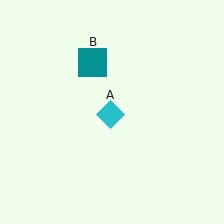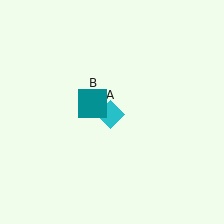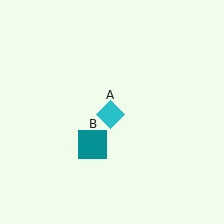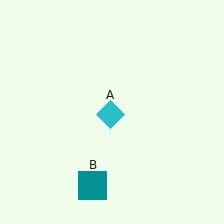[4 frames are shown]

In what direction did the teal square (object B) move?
The teal square (object B) moved down.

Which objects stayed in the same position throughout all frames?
Cyan diamond (object A) remained stationary.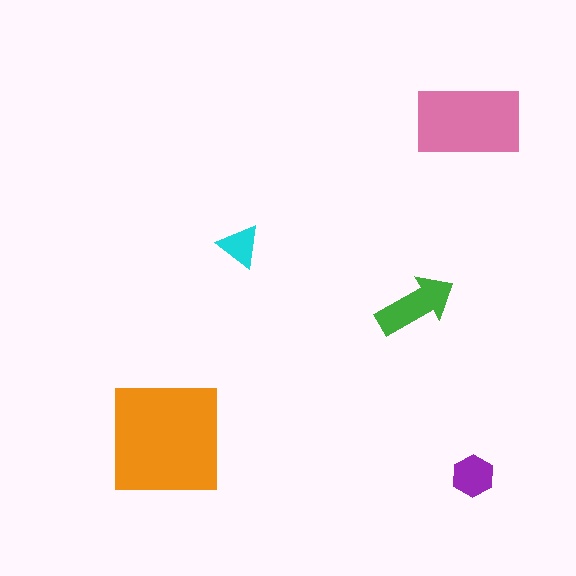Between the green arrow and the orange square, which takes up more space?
The orange square.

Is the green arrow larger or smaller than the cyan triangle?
Larger.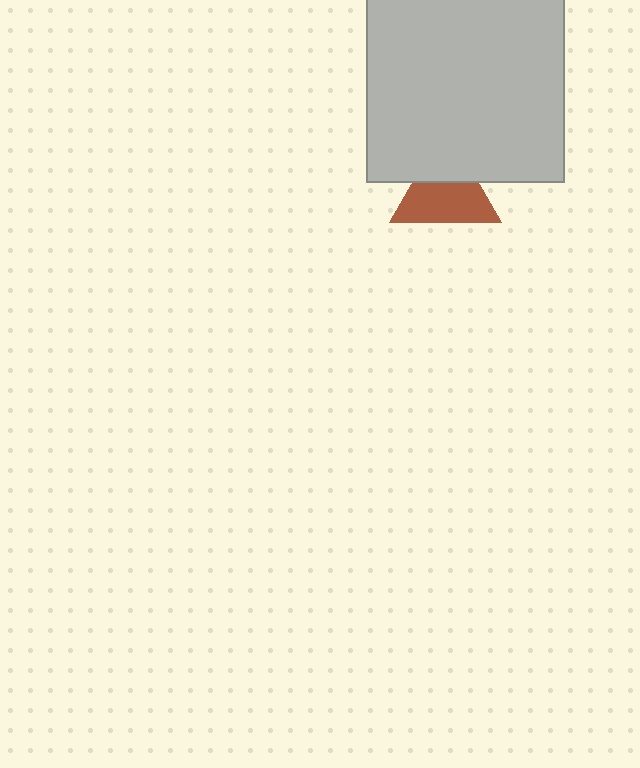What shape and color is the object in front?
The object in front is a light gray square.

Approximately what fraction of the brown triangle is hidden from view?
Roughly 36% of the brown triangle is hidden behind the light gray square.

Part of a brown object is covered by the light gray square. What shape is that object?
It is a triangle.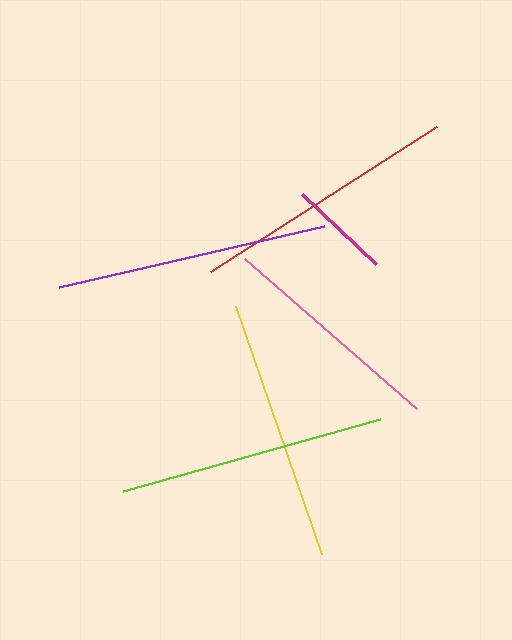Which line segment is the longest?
The purple line is the longest at approximately 271 pixels.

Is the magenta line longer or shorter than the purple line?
The purple line is longer than the magenta line.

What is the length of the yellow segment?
The yellow segment is approximately 263 pixels long.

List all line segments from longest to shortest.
From longest to shortest: purple, red, lime, yellow, pink, magenta.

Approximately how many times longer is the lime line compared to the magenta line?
The lime line is approximately 2.6 times the length of the magenta line.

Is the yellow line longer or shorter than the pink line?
The yellow line is longer than the pink line.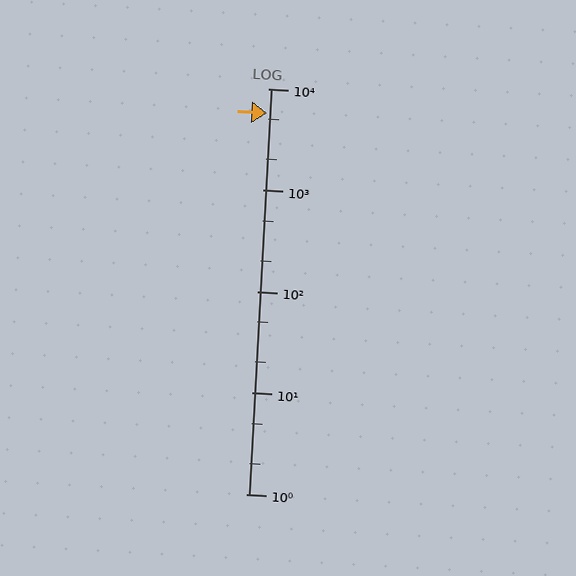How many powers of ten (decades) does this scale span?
The scale spans 4 decades, from 1 to 10000.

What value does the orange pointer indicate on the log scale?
The pointer indicates approximately 5800.